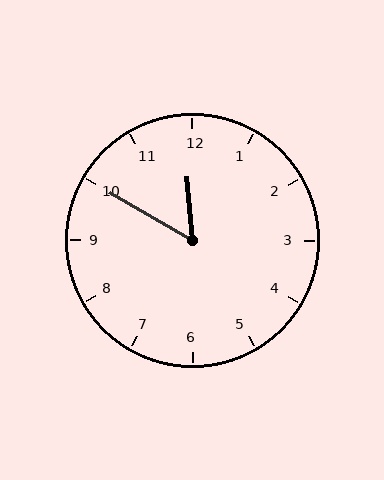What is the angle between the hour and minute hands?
Approximately 55 degrees.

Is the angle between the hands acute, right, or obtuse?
It is acute.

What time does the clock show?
11:50.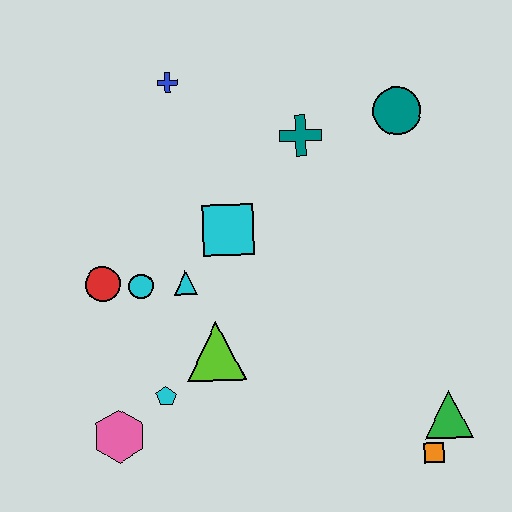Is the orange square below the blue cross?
Yes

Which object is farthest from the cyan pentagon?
The teal circle is farthest from the cyan pentagon.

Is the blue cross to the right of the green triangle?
No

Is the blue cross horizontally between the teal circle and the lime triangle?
No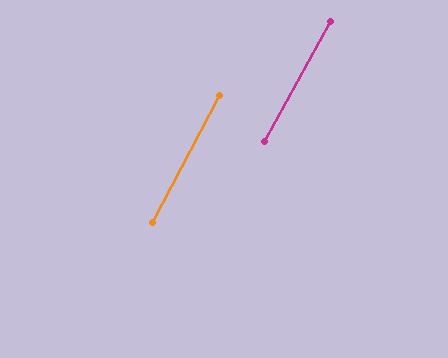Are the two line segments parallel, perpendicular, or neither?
Parallel — their directions differ by only 1.2°.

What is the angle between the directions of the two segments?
Approximately 1 degree.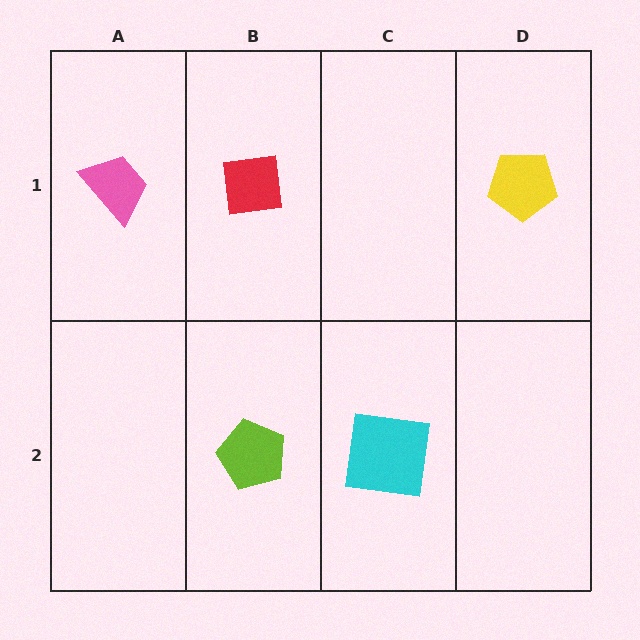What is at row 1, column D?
A yellow pentagon.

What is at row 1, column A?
A pink trapezoid.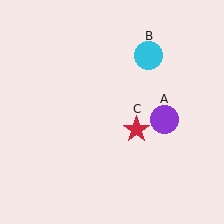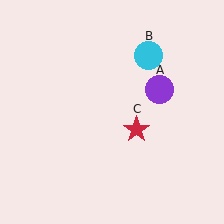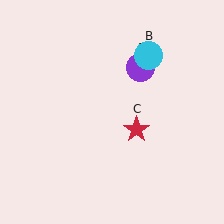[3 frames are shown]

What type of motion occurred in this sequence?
The purple circle (object A) rotated counterclockwise around the center of the scene.